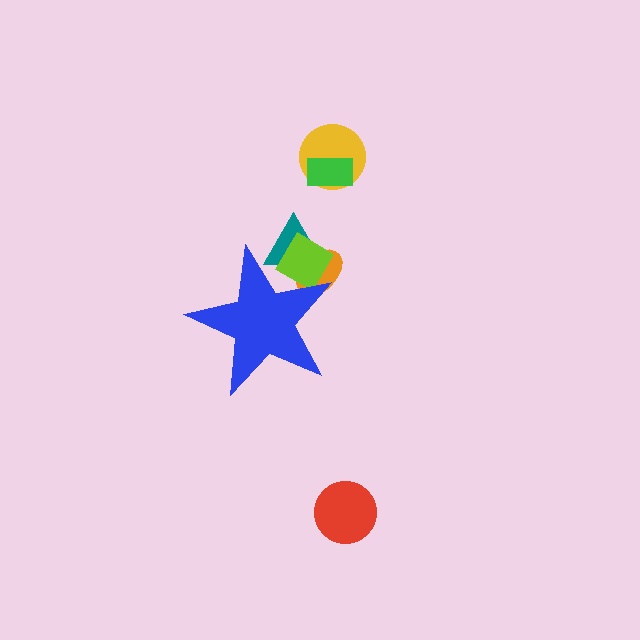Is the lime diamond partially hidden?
Yes, the lime diamond is partially hidden behind the blue star.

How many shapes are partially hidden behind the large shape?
3 shapes are partially hidden.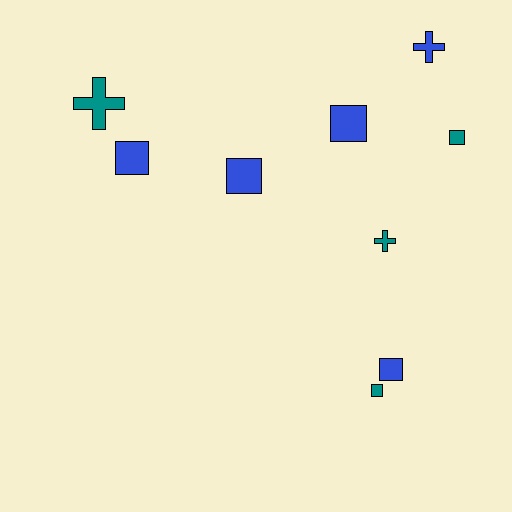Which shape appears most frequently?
Square, with 6 objects.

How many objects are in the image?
There are 9 objects.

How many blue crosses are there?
There is 1 blue cross.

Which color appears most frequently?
Blue, with 5 objects.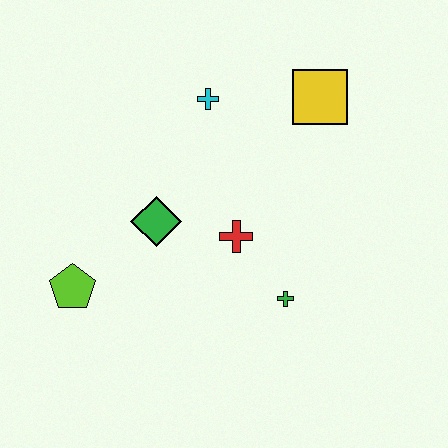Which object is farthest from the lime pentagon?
The yellow square is farthest from the lime pentagon.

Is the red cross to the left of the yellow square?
Yes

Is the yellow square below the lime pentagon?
No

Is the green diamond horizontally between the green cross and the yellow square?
No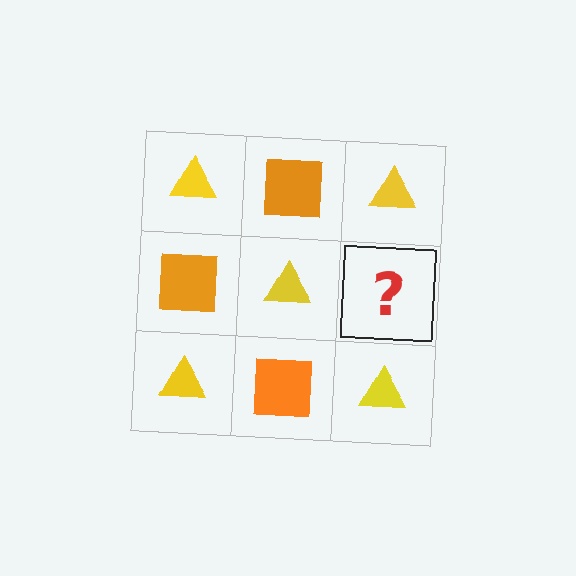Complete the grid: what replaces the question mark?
The question mark should be replaced with an orange square.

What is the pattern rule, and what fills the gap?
The rule is that it alternates yellow triangle and orange square in a checkerboard pattern. The gap should be filled with an orange square.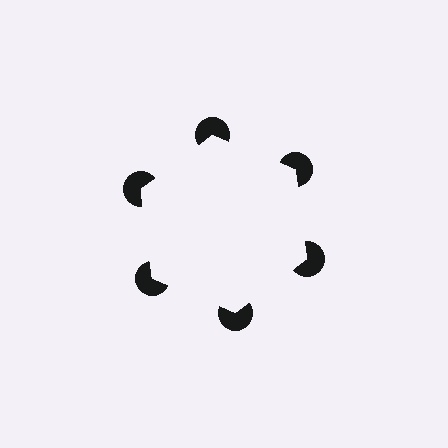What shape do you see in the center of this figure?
An illusory hexagon — its edges are inferred from the aligned wedge cuts in the pac-man discs, not physically drawn.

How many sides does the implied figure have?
6 sides.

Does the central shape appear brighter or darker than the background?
It typically appears slightly brighter than the background, even though no actual brightness change is drawn.